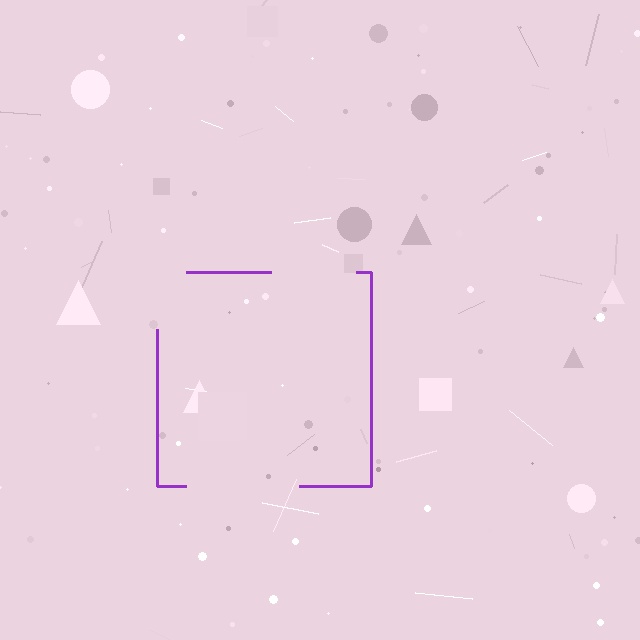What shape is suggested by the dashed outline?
The dashed outline suggests a square.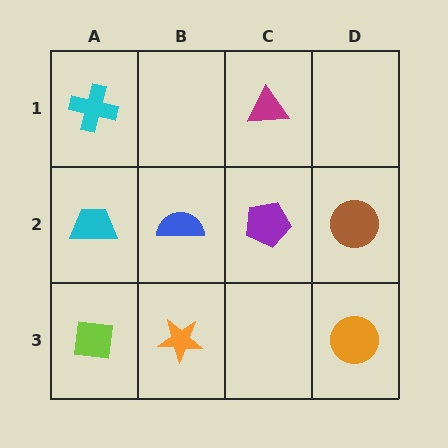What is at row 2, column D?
A brown circle.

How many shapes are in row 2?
4 shapes.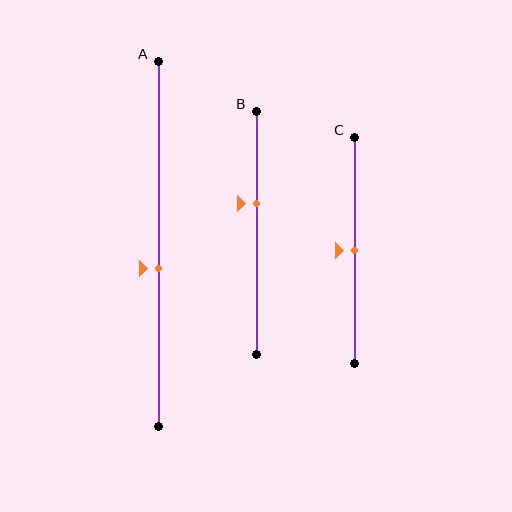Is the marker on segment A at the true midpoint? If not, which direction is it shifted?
No, the marker on segment A is shifted downward by about 7% of the segment length.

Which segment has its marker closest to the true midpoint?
Segment C has its marker closest to the true midpoint.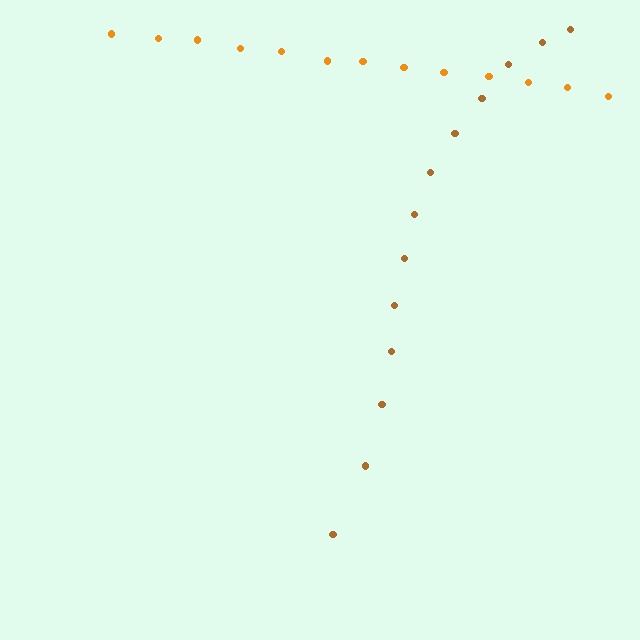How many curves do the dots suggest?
There are 2 distinct paths.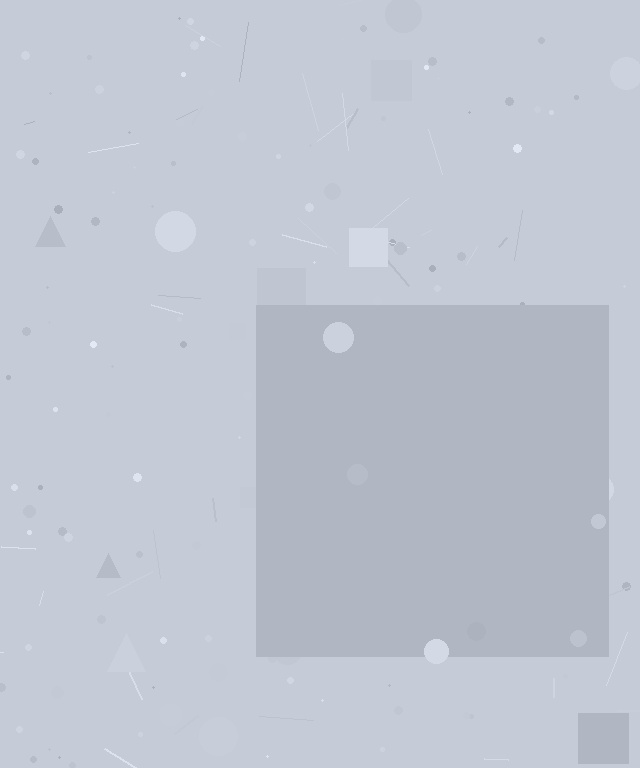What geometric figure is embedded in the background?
A square is embedded in the background.